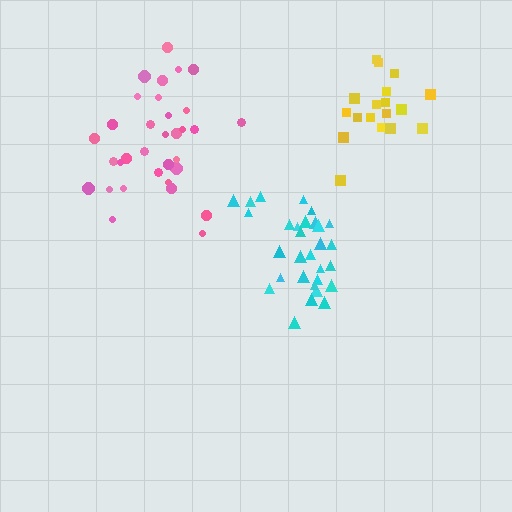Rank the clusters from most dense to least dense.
cyan, yellow, pink.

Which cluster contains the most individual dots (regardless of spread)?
Pink (33).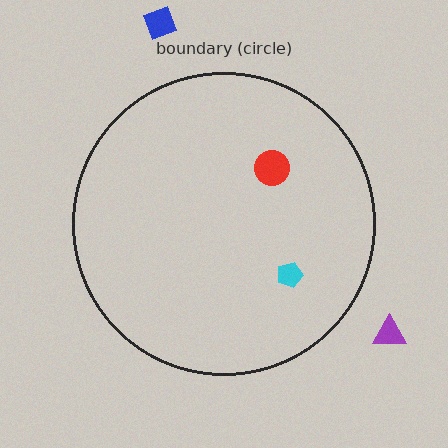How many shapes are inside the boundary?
2 inside, 2 outside.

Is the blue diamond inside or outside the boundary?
Outside.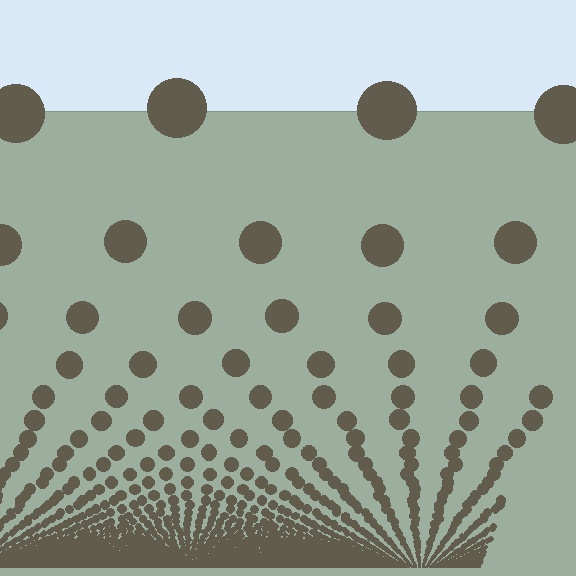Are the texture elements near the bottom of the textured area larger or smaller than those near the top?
Smaller. The gradient is inverted — elements near the bottom are smaller and denser.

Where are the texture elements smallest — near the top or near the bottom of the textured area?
Near the bottom.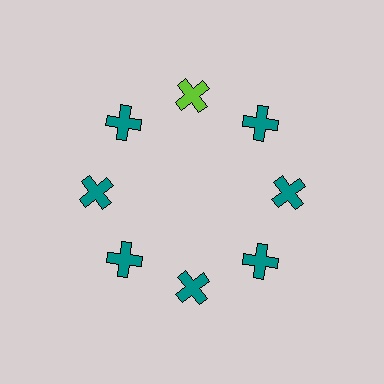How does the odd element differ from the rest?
It has a different color: lime instead of teal.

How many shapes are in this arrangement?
There are 8 shapes arranged in a ring pattern.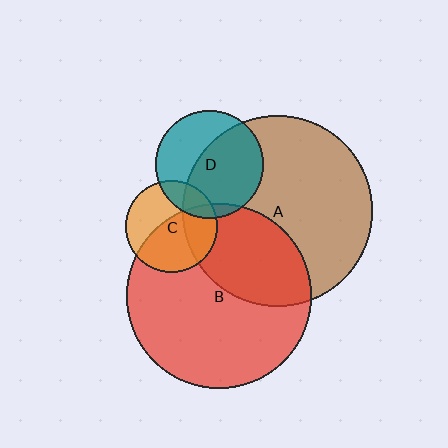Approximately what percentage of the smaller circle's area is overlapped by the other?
Approximately 60%.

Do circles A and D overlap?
Yes.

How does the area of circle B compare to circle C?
Approximately 4.1 times.